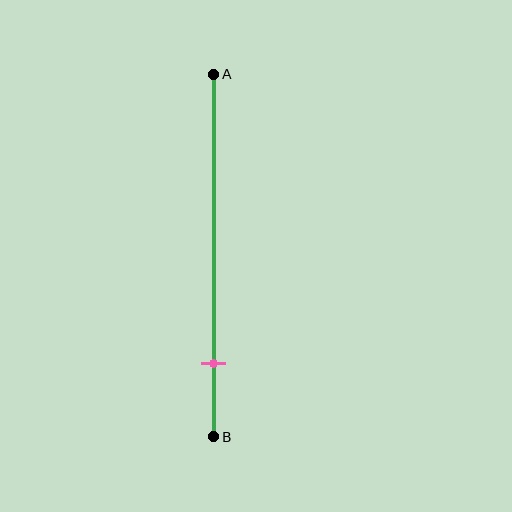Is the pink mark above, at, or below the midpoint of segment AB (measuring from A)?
The pink mark is below the midpoint of segment AB.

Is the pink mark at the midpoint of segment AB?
No, the mark is at about 80% from A, not at the 50% midpoint.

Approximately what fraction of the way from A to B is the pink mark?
The pink mark is approximately 80% of the way from A to B.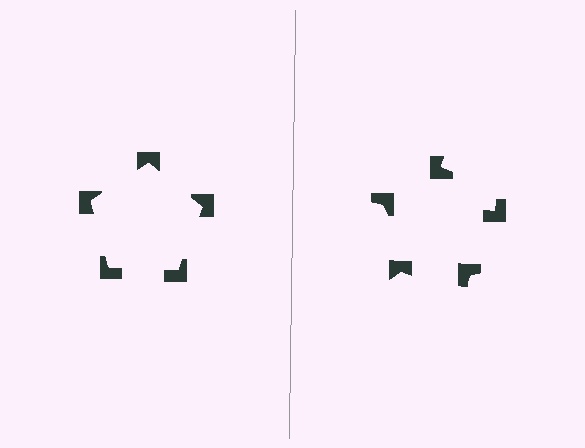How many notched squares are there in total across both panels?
10 — 5 on each side.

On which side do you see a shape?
An illusory pentagon appears on the left side. On the right side the wedge cuts are rotated, so no coherent shape forms.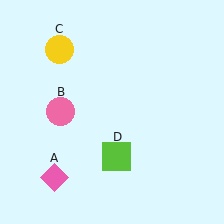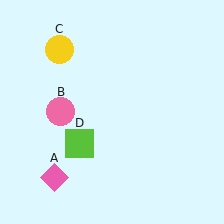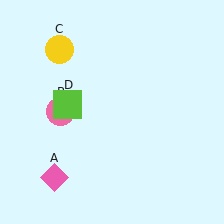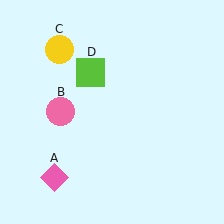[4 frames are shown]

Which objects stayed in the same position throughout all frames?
Pink diamond (object A) and pink circle (object B) and yellow circle (object C) remained stationary.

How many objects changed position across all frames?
1 object changed position: lime square (object D).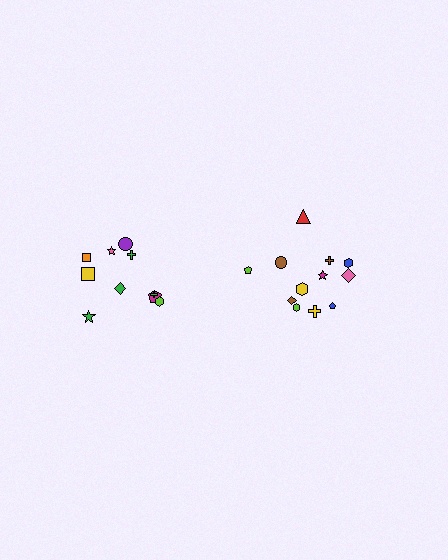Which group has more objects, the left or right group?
The right group.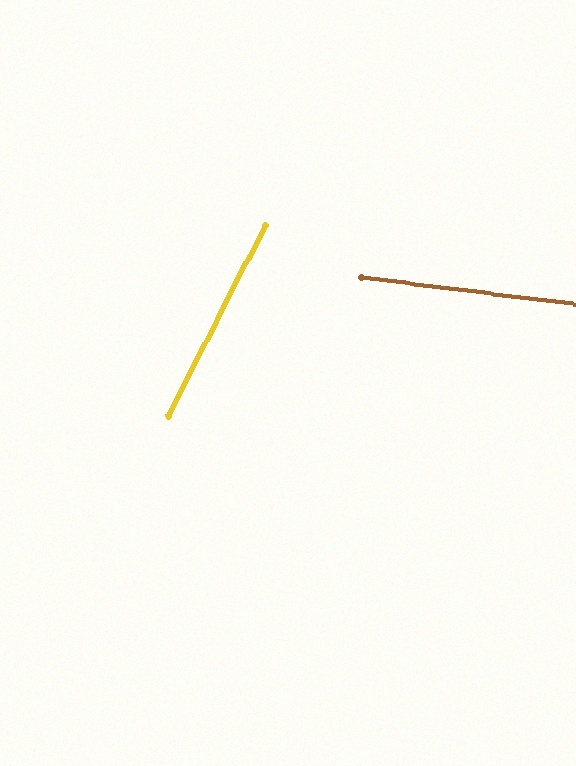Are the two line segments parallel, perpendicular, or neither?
Neither parallel nor perpendicular — they differ by about 70°.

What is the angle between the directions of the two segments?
Approximately 70 degrees.